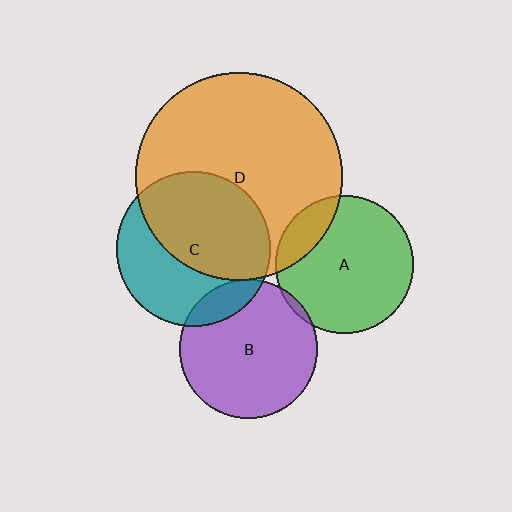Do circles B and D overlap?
Yes.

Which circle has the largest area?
Circle D (orange).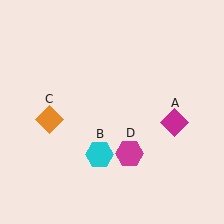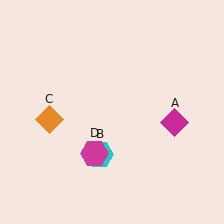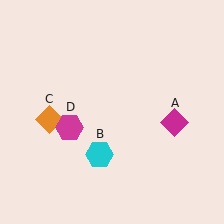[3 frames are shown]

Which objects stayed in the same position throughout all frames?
Magenta diamond (object A) and cyan hexagon (object B) and orange diamond (object C) remained stationary.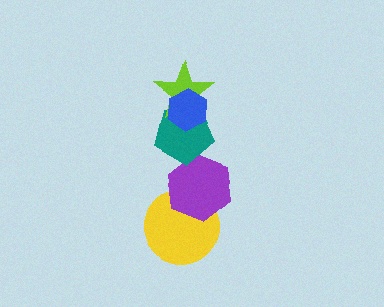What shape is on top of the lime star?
The blue hexagon is on top of the lime star.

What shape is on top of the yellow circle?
The purple hexagon is on top of the yellow circle.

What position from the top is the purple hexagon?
The purple hexagon is 4th from the top.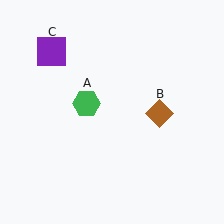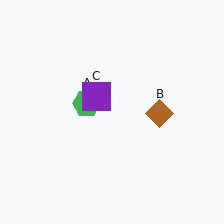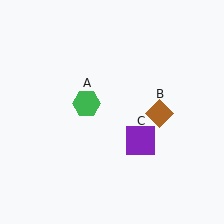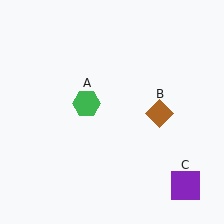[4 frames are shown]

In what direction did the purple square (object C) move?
The purple square (object C) moved down and to the right.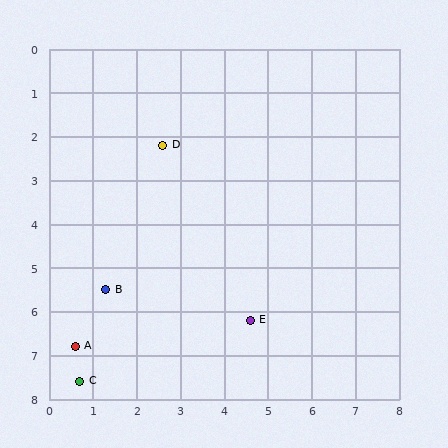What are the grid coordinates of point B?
Point B is at approximately (1.3, 5.5).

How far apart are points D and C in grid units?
Points D and C are about 5.7 grid units apart.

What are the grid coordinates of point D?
Point D is at approximately (2.6, 2.2).